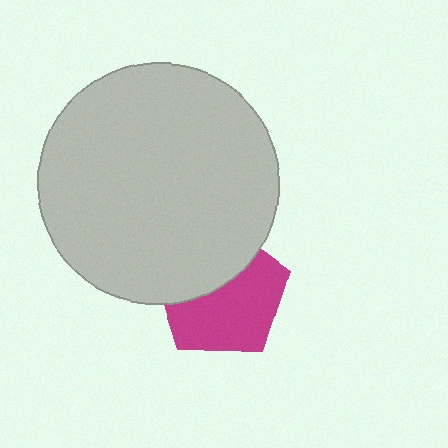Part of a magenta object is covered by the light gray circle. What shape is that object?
It is a pentagon.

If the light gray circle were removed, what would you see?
You would see the complete magenta pentagon.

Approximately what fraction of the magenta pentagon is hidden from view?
Roughly 41% of the magenta pentagon is hidden behind the light gray circle.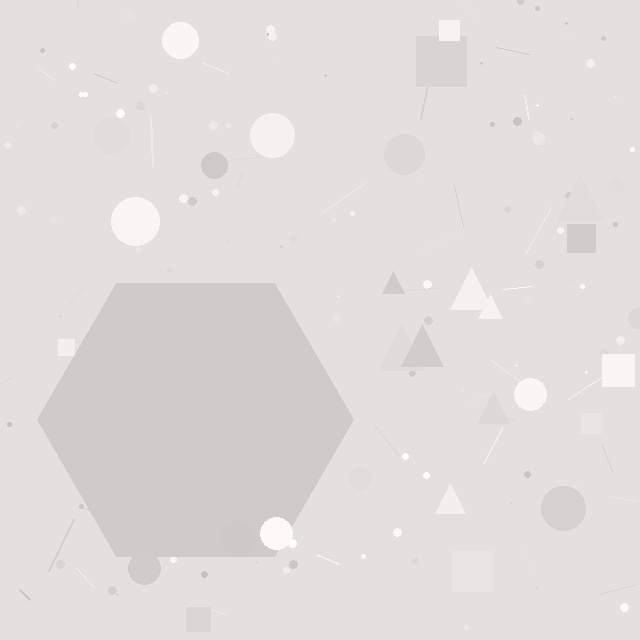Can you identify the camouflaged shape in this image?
The camouflaged shape is a hexagon.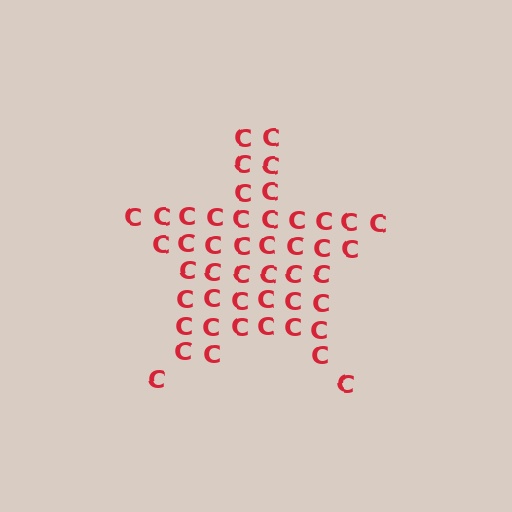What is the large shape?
The large shape is a star.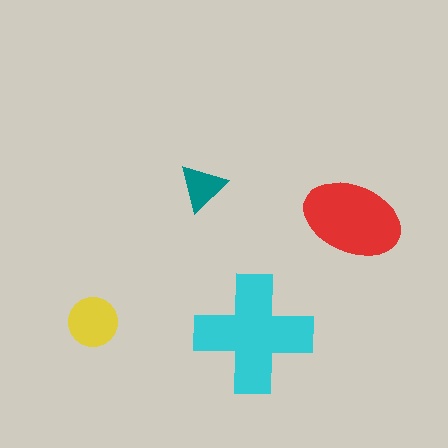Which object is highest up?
The teal triangle is topmost.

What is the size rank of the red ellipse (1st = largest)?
2nd.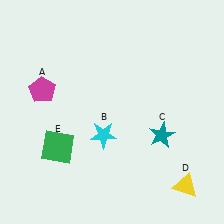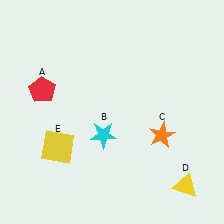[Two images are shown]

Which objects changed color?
A changed from magenta to red. C changed from teal to orange. E changed from green to yellow.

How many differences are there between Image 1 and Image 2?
There are 3 differences between the two images.